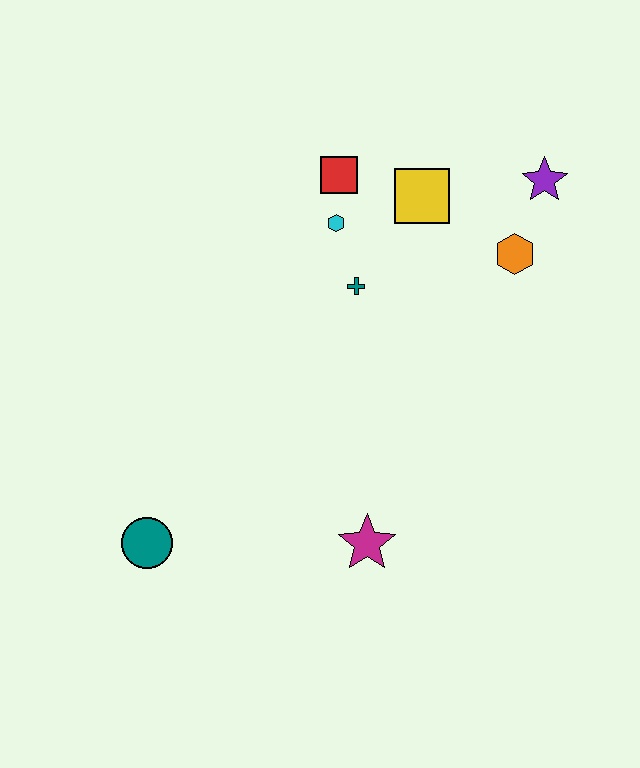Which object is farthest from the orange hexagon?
The teal circle is farthest from the orange hexagon.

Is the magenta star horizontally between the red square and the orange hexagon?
Yes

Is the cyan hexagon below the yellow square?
Yes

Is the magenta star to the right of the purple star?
No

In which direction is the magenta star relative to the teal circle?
The magenta star is to the right of the teal circle.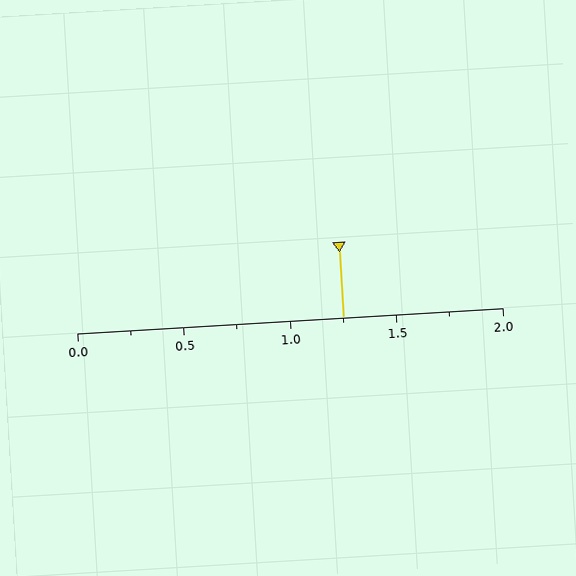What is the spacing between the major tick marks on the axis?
The major ticks are spaced 0.5 apart.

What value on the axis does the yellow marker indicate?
The marker indicates approximately 1.25.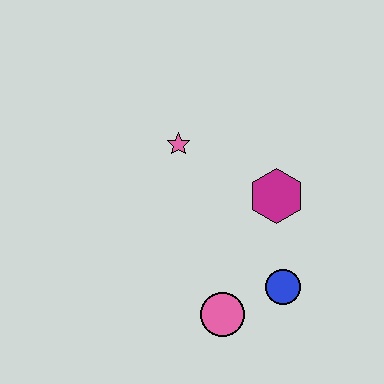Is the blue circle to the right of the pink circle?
Yes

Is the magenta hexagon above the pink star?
No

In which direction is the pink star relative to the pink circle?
The pink star is above the pink circle.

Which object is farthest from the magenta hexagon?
The pink circle is farthest from the magenta hexagon.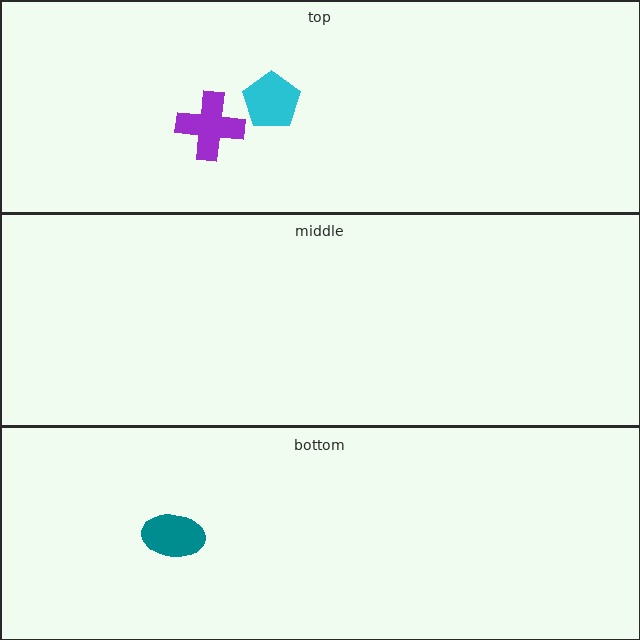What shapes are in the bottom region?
The teal ellipse.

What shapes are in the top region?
The cyan pentagon, the purple cross.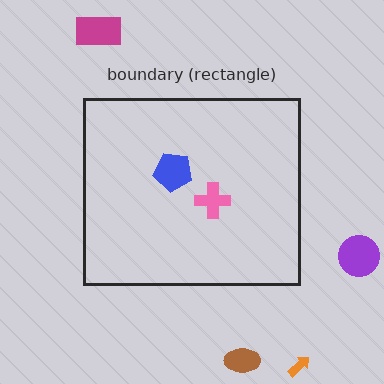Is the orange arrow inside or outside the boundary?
Outside.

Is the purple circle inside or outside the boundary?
Outside.